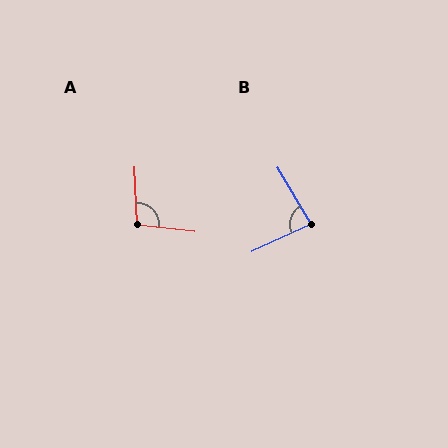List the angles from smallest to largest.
B (84°), A (99°).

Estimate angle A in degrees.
Approximately 99 degrees.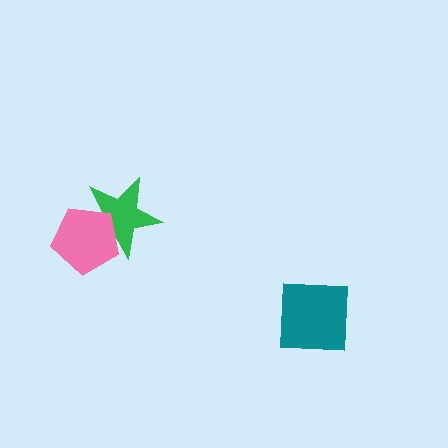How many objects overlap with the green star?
1 object overlaps with the green star.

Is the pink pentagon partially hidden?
No, no other shape covers it.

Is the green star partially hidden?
Yes, it is partially covered by another shape.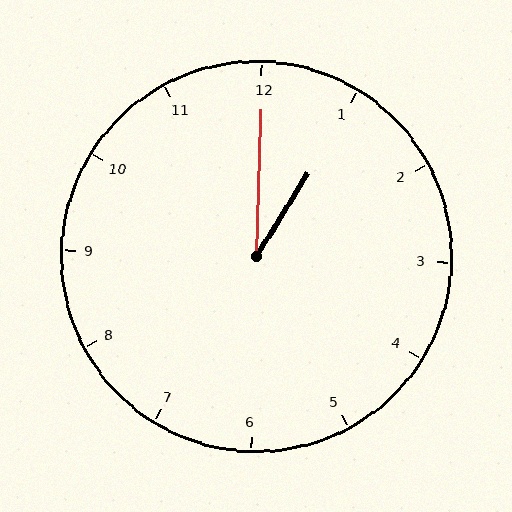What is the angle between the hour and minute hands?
Approximately 30 degrees.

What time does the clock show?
1:00.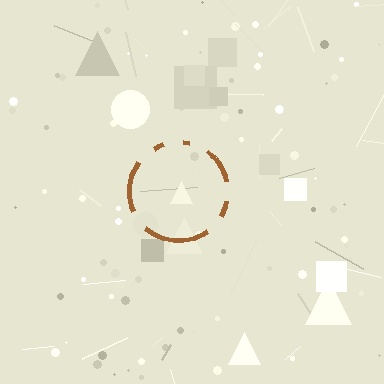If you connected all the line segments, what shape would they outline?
They would outline a circle.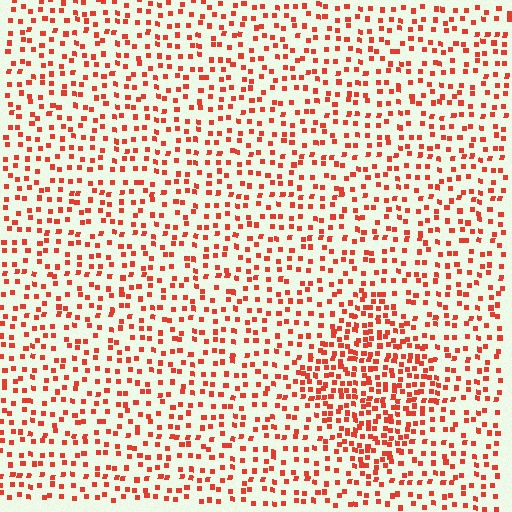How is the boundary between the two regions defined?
The boundary is defined by a change in element density (approximately 2.0x ratio). All elements are the same color, size, and shape.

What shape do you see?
I see a diamond.